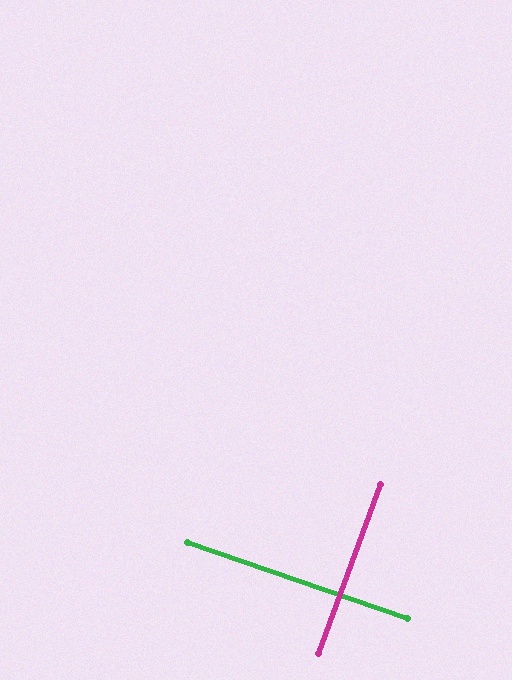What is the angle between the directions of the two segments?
Approximately 89 degrees.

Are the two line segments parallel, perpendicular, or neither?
Perpendicular — they meet at approximately 89°.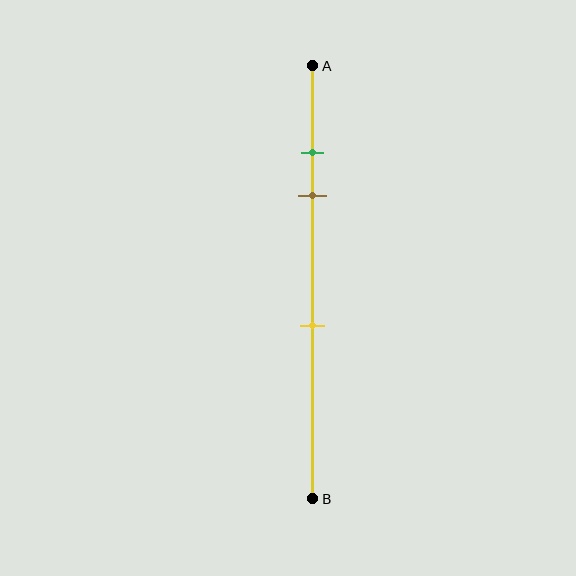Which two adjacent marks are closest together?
The green and brown marks are the closest adjacent pair.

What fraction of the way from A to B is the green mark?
The green mark is approximately 20% (0.2) of the way from A to B.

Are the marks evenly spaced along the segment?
No, the marks are not evenly spaced.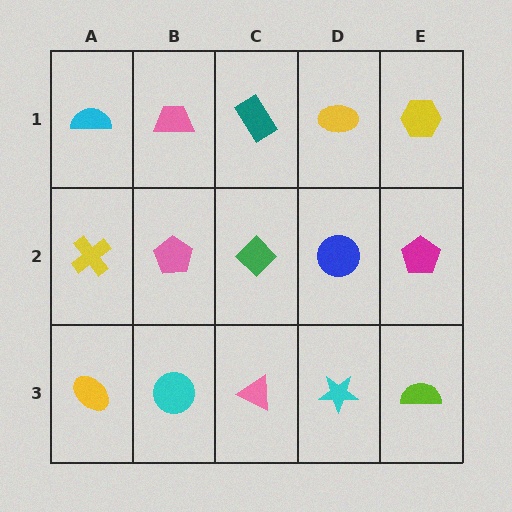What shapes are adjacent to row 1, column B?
A pink pentagon (row 2, column B), a cyan semicircle (row 1, column A), a teal rectangle (row 1, column C).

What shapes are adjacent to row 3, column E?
A magenta pentagon (row 2, column E), a cyan star (row 3, column D).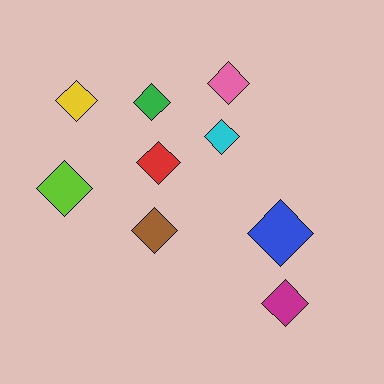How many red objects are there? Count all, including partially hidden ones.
There is 1 red object.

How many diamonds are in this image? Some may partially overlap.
There are 9 diamonds.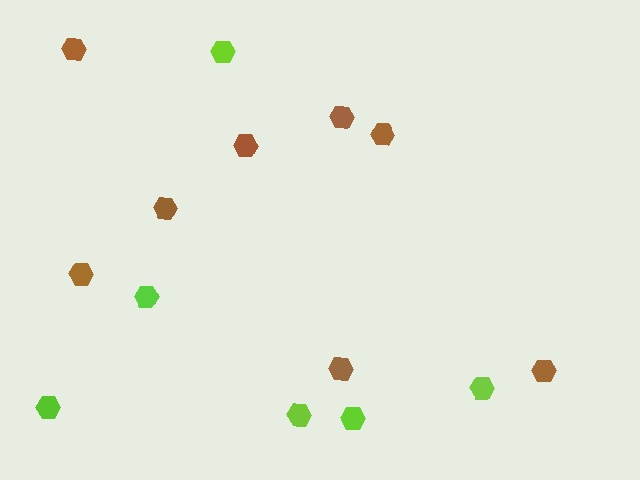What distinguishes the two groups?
There are 2 groups: one group of brown hexagons (8) and one group of lime hexagons (6).